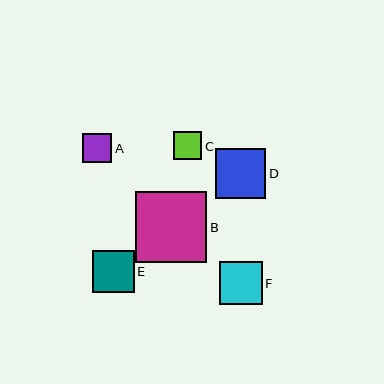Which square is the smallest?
Square C is the smallest with a size of approximately 28 pixels.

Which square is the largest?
Square B is the largest with a size of approximately 71 pixels.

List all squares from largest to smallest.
From largest to smallest: B, D, F, E, A, C.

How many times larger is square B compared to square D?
Square B is approximately 1.4 times the size of square D.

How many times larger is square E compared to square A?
Square E is approximately 1.4 times the size of square A.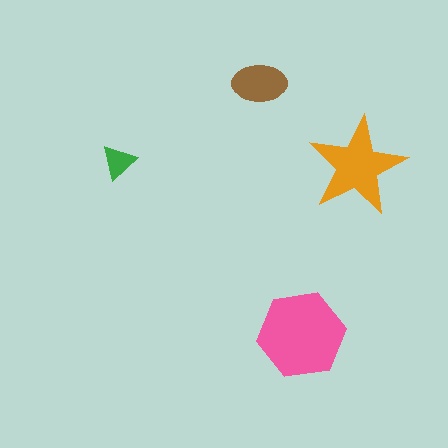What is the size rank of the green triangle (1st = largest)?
4th.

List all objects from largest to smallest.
The pink hexagon, the orange star, the brown ellipse, the green triangle.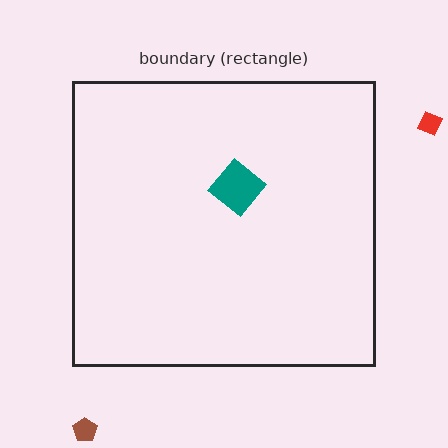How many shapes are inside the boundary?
1 inside, 2 outside.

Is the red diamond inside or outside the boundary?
Outside.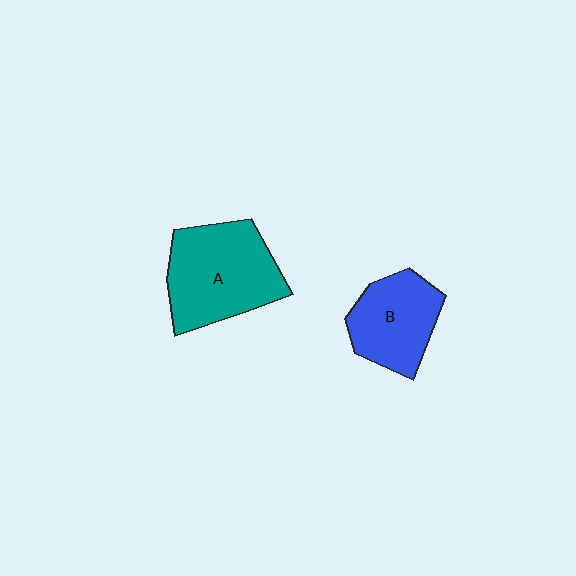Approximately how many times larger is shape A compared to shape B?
Approximately 1.4 times.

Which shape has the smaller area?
Shape B (blue).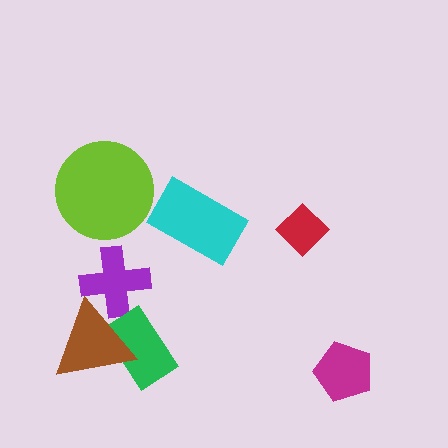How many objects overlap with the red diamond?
0 objects overlap with the red diamond.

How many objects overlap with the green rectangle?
1 object overlaps with the green rectangle.